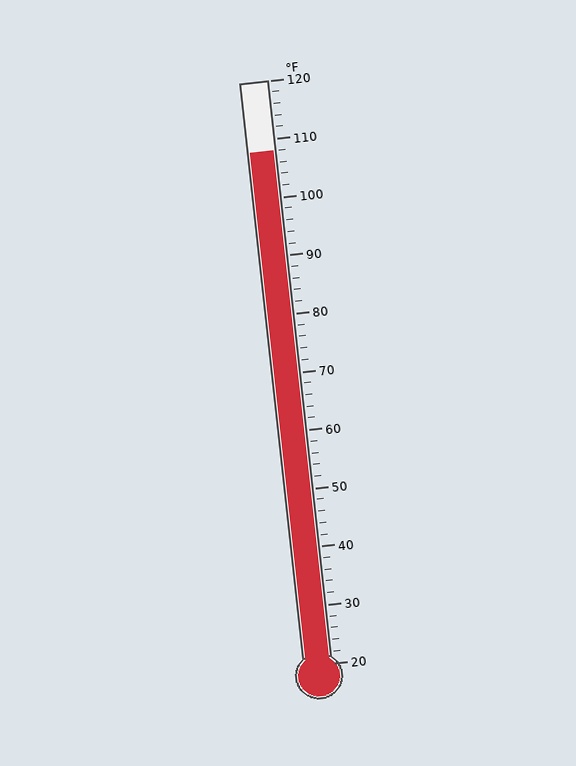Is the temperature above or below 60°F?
The temperature is above 60°F.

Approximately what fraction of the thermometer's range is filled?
The thermometer is filled to approximately 90% of its range.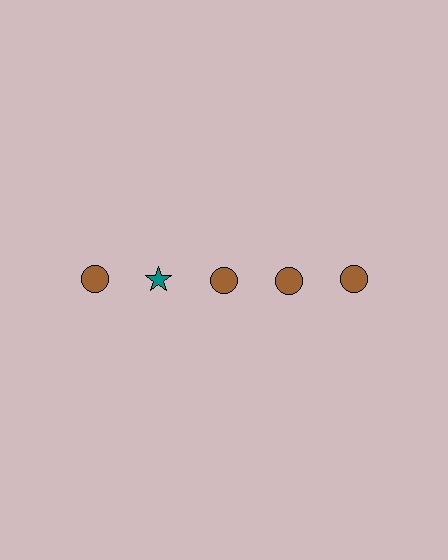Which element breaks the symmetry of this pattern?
The teal star in the top row, second from left column breaks the symmetry. All other shapes are brown circles.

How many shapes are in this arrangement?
There are 5 shapes arranged in a grid pattern.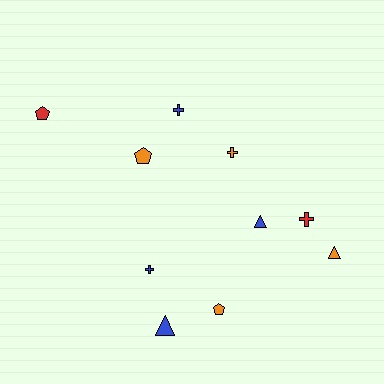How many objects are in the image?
There are 10 objects.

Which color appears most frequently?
Blue, with 4 objects.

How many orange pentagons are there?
There are 2 orange pentagons.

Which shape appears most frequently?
Cross, with 4 objects.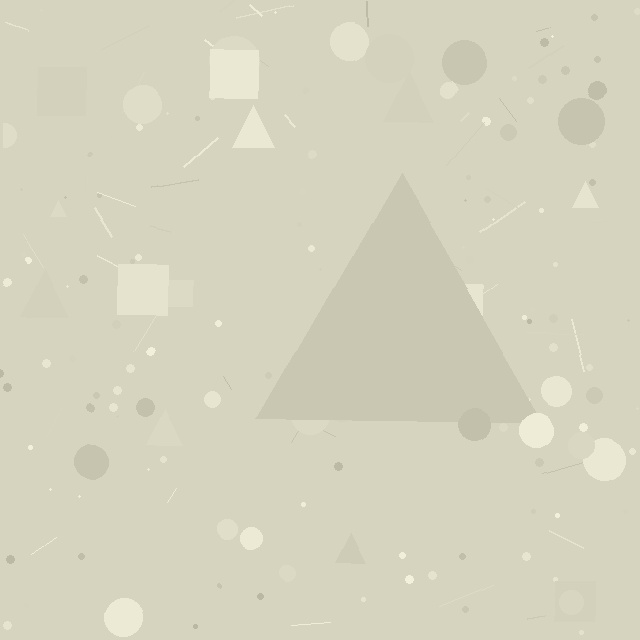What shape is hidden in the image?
A triangle is hidden in the image.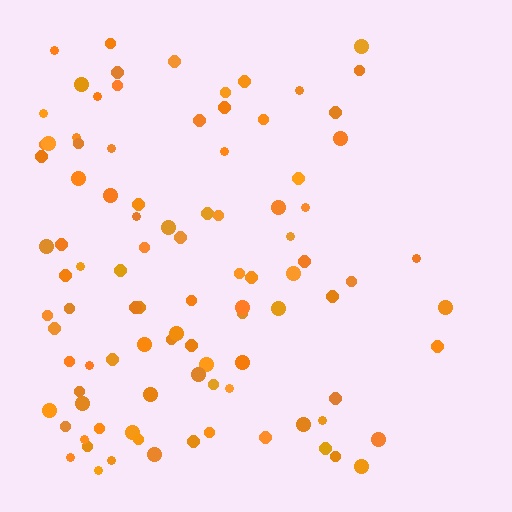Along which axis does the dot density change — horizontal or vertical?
Horizontal.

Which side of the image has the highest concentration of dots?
The left.